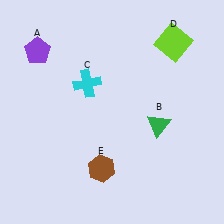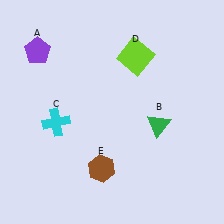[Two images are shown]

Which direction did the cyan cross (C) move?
The cyan cross (C) moved down.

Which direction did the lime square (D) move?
The lime square (D) moved left.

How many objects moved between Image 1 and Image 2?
2 objects moved between the two images.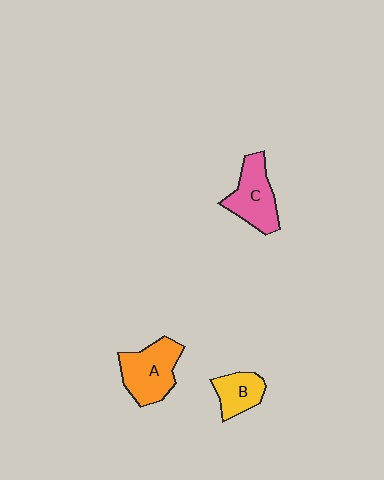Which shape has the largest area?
Shape A (orange).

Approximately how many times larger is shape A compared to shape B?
Approximately 1.6 times.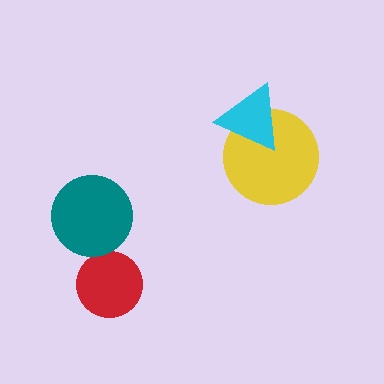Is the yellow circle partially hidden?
Yes, it is partially covered by another shape.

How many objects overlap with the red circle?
0 objects overlap with the red circle.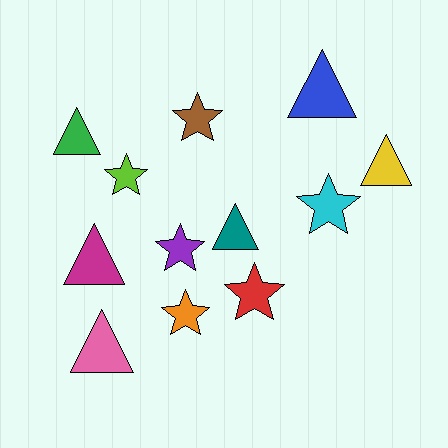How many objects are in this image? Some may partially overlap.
There are 12 objects.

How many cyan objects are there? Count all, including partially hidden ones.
There is 1 cyan object.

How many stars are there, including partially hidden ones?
There are 6 stars.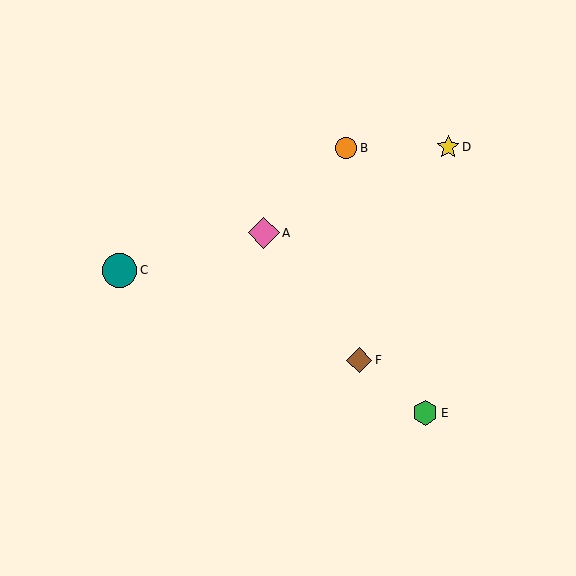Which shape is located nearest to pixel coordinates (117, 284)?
The teal circle (labeled C) at (120, 270) is nearest to that location.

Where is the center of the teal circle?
The center of the teal circle is at (120, 270).